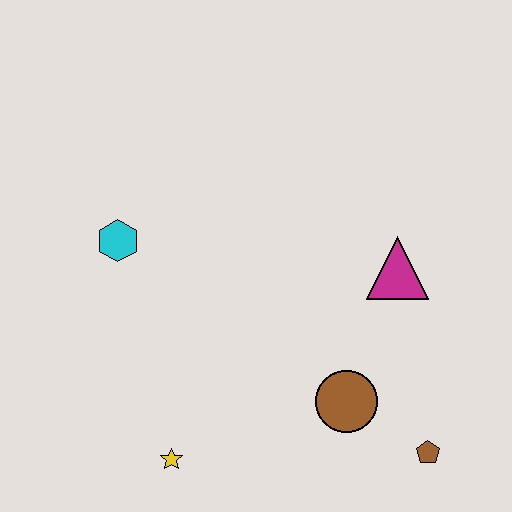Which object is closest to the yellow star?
The brown circle is closest to the yellow star.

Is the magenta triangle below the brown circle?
No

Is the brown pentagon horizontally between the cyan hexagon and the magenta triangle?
No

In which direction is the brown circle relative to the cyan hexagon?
The brown circle is to the right of the cyan hexagon.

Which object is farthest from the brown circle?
The cyan hexagon is farthest from the brown circle.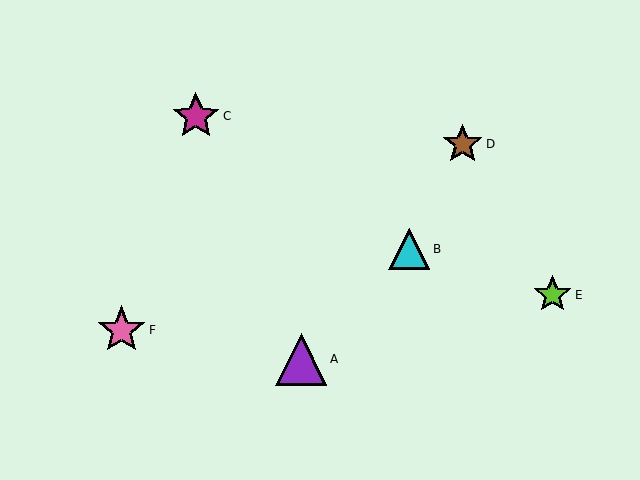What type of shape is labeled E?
Shape E is a lime star.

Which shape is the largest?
The purple triangle (labeled A) is the largest.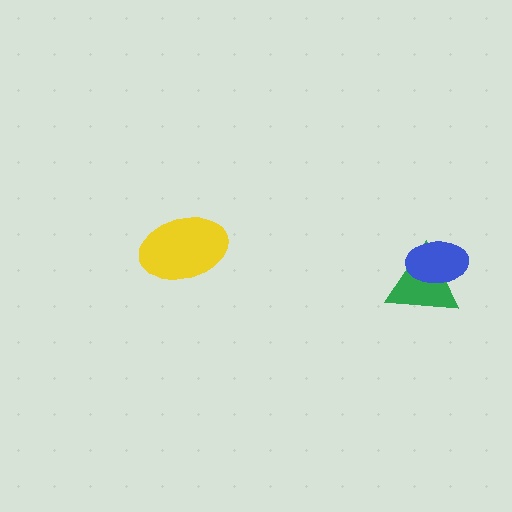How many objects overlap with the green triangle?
1 object overlaps with the green triangle.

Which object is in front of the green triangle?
The blue ellipse is in front of the green triangle.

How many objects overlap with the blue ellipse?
1 object overlaps with the blue ellipse.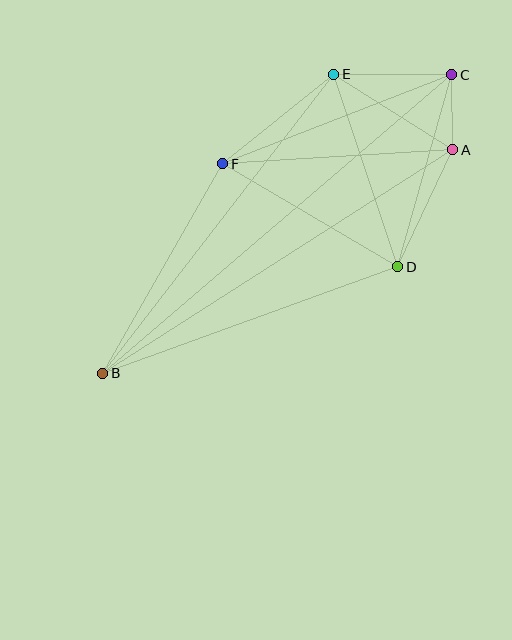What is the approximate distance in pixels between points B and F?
The distance between B and F is approximately 241 pixels.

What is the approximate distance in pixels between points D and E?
The distance between D and E is approximately 203 pixels.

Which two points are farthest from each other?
Points B and C are farthest from each other.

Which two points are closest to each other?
Points A and C are closest to each other.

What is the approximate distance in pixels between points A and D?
The distance between A and D is approximately 129 pixels.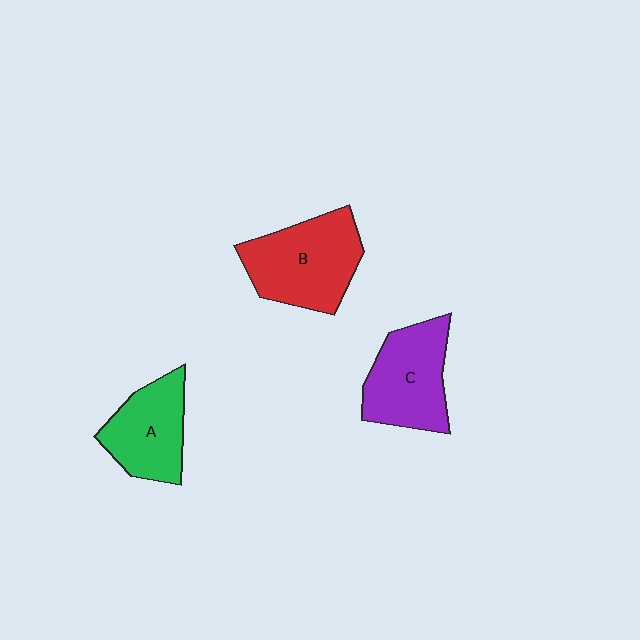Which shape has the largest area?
Shape B (red).